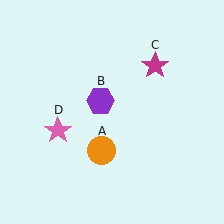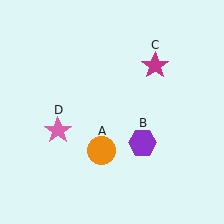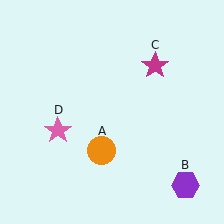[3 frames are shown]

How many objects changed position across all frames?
1 object changed position: purple hexagon (object B).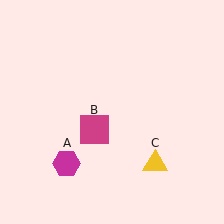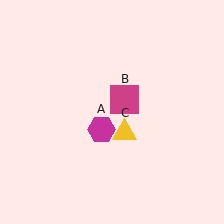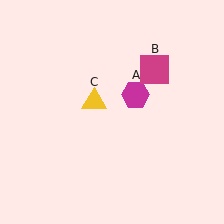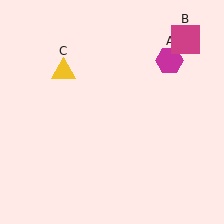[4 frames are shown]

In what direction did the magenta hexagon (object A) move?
The magenta hexagon (object A) moved up and to the right.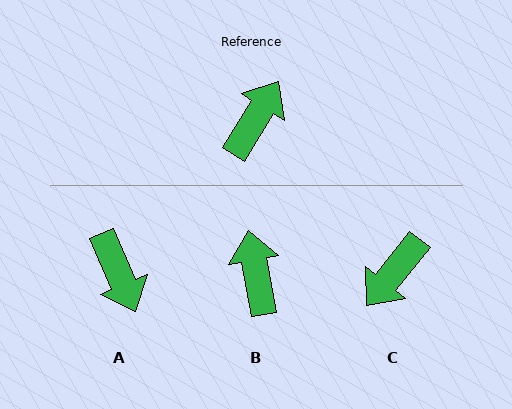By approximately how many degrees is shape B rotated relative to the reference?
Approximately 43 degrees counter-clockwise.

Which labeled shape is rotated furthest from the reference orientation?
C, about 173 degrees away.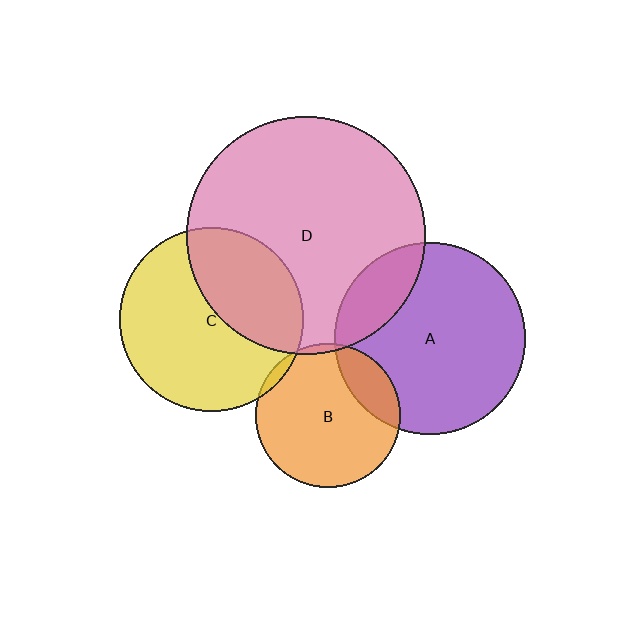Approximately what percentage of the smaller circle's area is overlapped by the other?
Approximately 35%.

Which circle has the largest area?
Circle D (pink).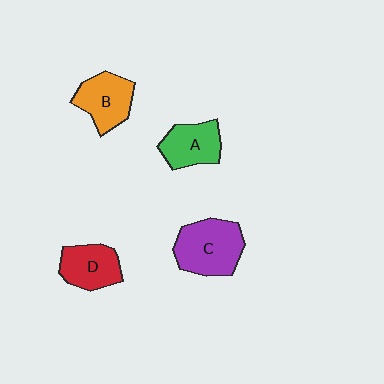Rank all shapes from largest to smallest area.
From largest to smallest: C (purple), B (orange), D (red), A (green).